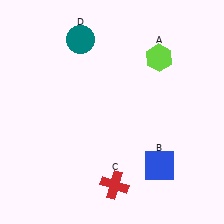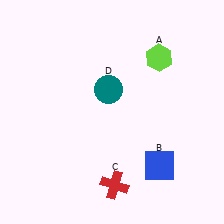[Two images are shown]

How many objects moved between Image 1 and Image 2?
1 object moved between the two images.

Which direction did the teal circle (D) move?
The teal circle (D) moved down.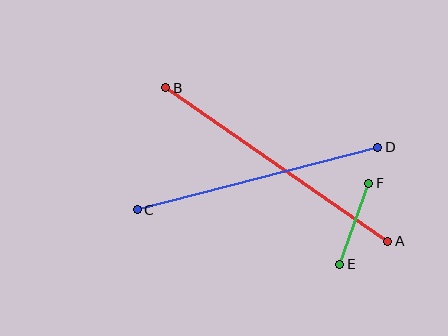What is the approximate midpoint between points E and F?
The midpoint is at approximately (354, 224) pixels.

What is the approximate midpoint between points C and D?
The midpoint is at approximately (257, 178) pixels.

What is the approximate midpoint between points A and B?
The midpoint is at approximately (277, 164) pixels.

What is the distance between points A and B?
The distance is approximately 269 pixels.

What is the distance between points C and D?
The distance is approximately 249 pixels.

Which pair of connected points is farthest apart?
Points A and B are farthest apart.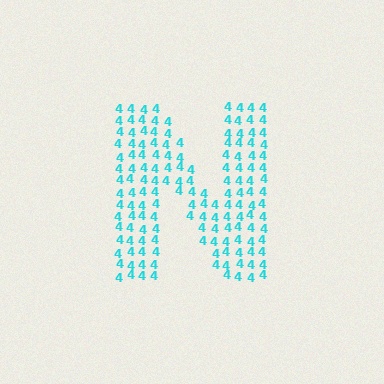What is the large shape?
The large shape is the letter N.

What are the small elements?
The small elements are digit 4's.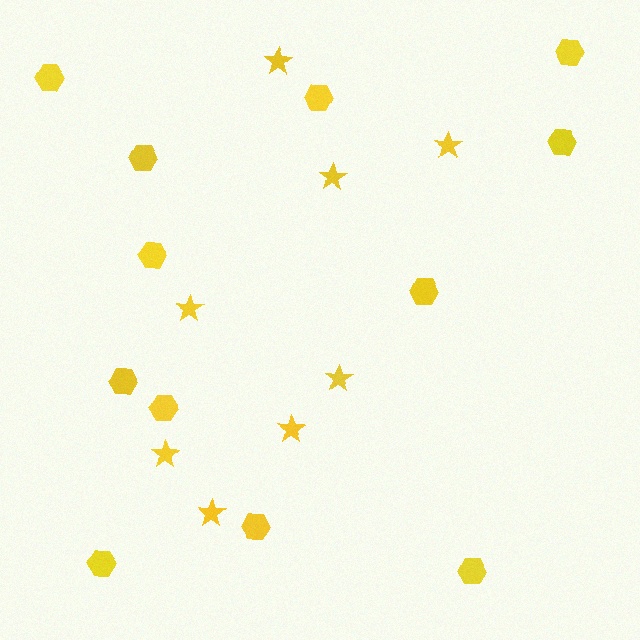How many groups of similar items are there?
There are 2 groups: one group of stars (8) and one group of hexagons (12).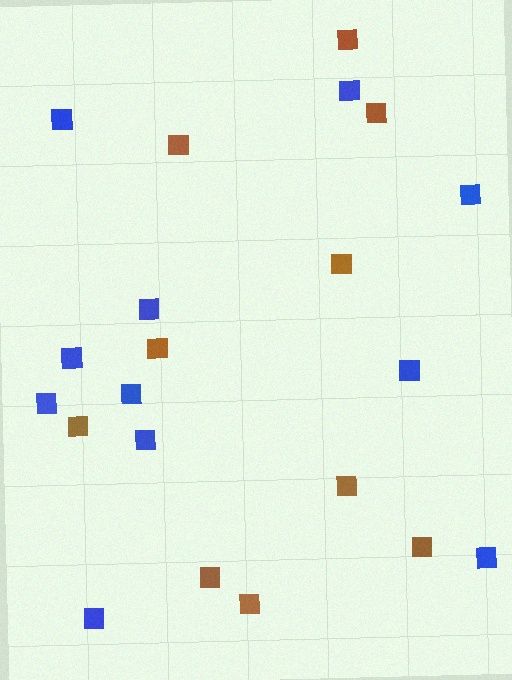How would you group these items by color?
There are 2 groups: one group of blue squares (11) and one group of brown squares (10).